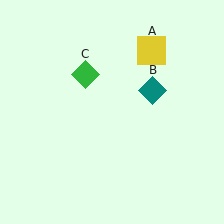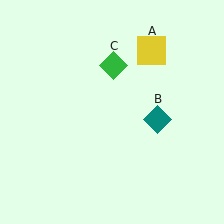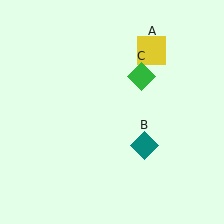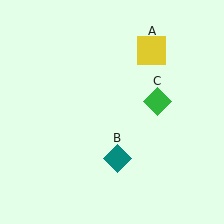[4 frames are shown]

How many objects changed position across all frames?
2 objects changed position: teal diamond (object B), green diamond (object C).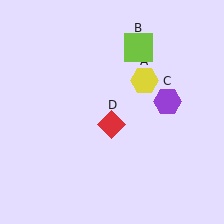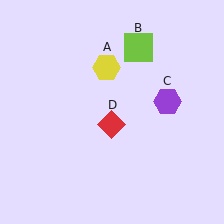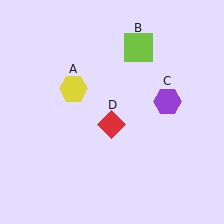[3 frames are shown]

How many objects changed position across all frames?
1 object changed position: yellow hexagon (object A).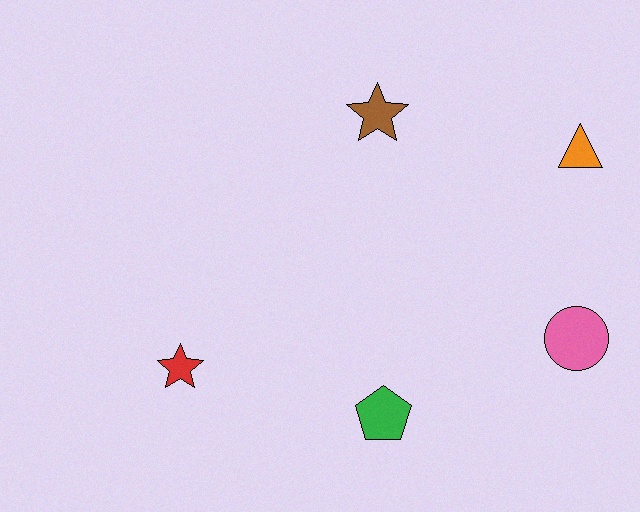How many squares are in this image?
There are no squares.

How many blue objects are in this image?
There are no blue objects.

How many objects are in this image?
There are 5 objects.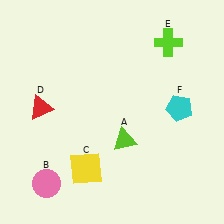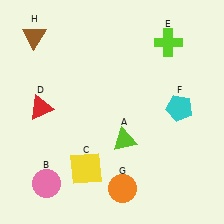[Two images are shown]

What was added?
An orange circle (G), a brown triangle (H) were added in Image 2.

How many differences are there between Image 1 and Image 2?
There are 2 differences between the two images.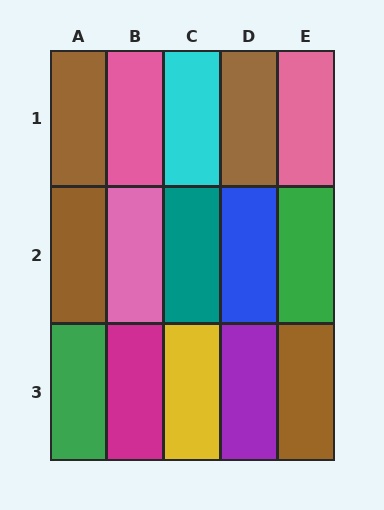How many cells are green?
2 cells are green.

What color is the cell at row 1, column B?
Pink.